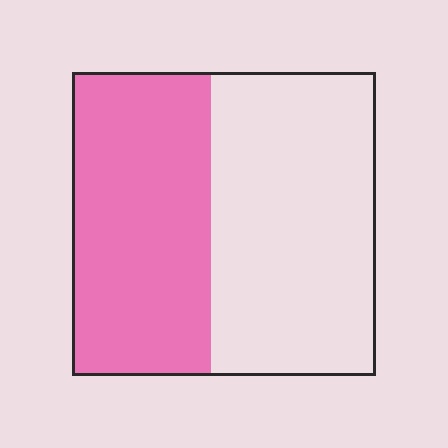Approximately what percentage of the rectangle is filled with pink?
Approximately 45%.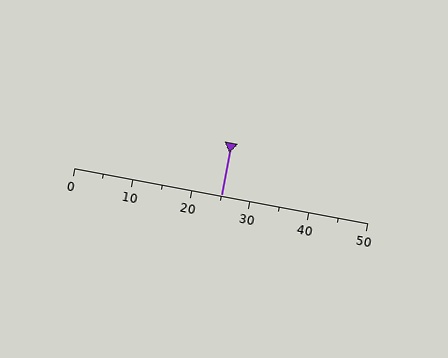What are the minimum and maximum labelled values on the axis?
The axis runs from 0 to 50.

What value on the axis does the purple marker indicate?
The marker indicates approximately 25.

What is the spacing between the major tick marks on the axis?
The major ticks are spaced 10 apart.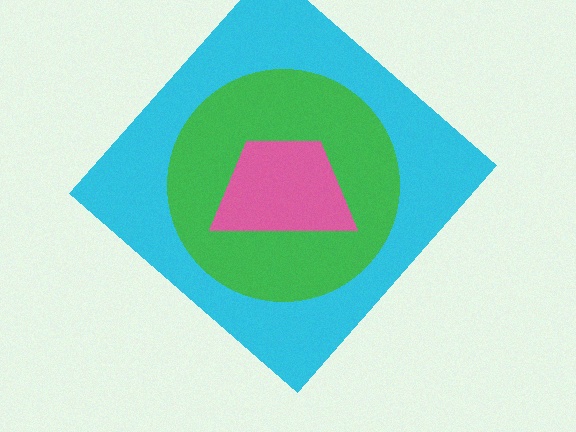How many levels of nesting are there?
3.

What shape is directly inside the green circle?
The pink trapezoid.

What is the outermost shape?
The cyan diamond.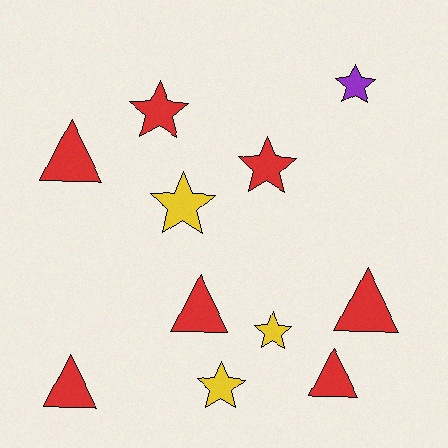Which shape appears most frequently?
Star, with 6 objects.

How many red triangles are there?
There are 5 red triangles.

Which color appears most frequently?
Red, with 7 objects.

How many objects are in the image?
There are 11 objects.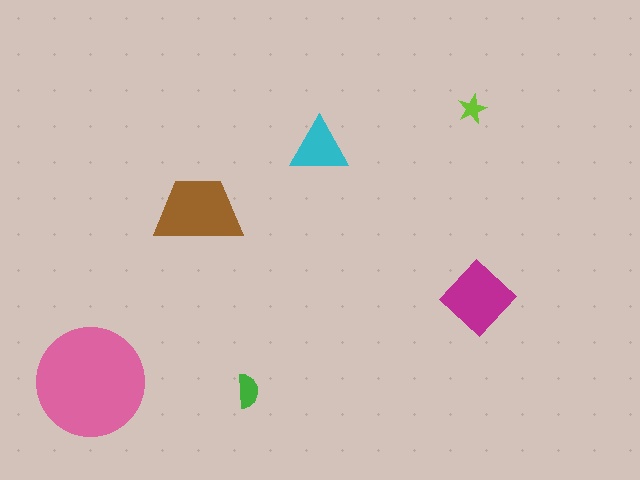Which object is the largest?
The pink circle.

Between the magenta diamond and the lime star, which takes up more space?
The magenta diamond.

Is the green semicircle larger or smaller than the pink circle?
Smaller.